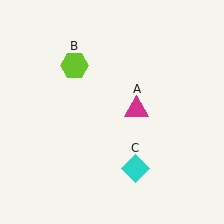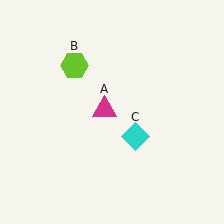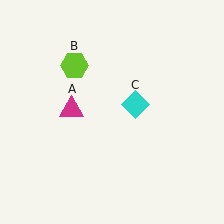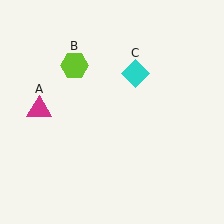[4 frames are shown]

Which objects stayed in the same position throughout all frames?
Lime hexagon (object B) remained stationary.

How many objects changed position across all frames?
2 objects changed position: magenta triangle (object A), cyan diamond (object C).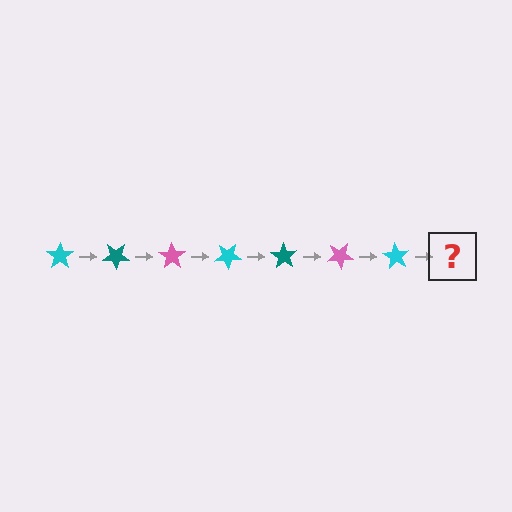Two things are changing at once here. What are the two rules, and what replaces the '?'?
The two rules are that it rotates 35 degrees each step and the color cycles through cyan, teal, and pink. The '?' should be a teal star, rotated 245 degrees from the start.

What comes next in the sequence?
The next element should be a teal star, rotated 245 degrees from the start.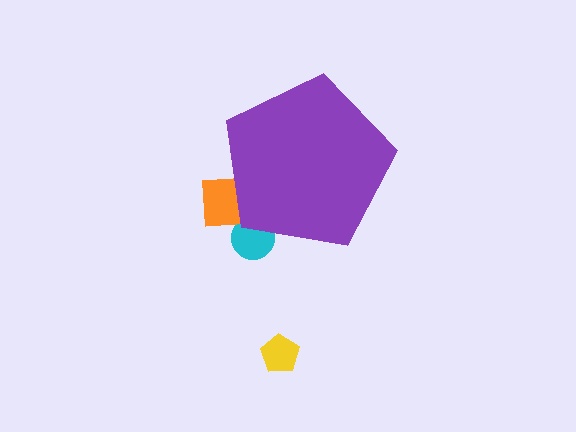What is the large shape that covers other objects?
A purple pentagon.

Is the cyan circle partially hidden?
Yes, the cyan circle is partially hidden behind the purple pentagon.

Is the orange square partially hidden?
Yes, the orange square is partially hidden behind the purple pentagon.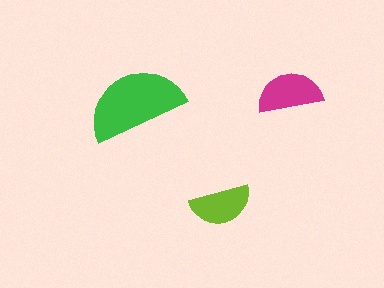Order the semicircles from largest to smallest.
the green one, the magenta one, the lime one.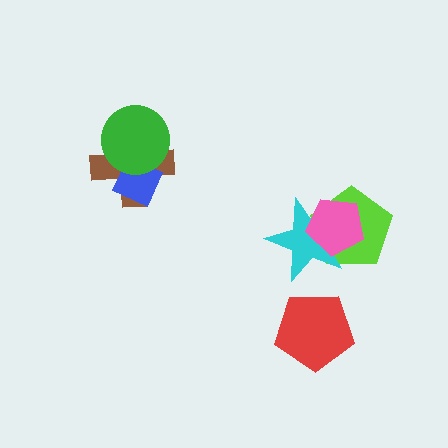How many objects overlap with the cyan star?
2 objects overlap with the cyan star.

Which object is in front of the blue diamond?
The green circle is in front of the blue diamond.